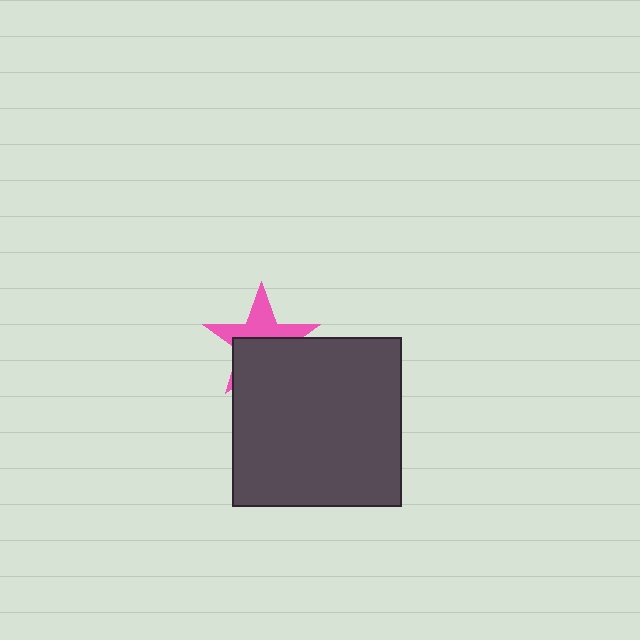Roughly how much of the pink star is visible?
About half of it is visible (roughly 48%).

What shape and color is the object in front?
The object in front is a dark gray square.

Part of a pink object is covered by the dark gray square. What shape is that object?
It is a star.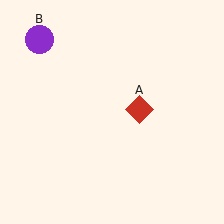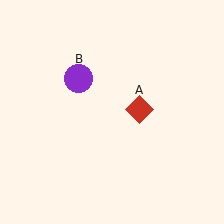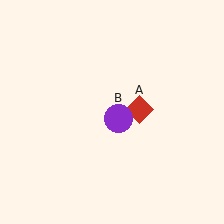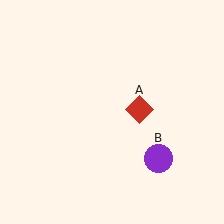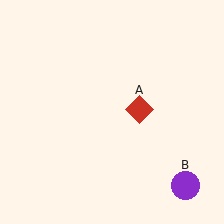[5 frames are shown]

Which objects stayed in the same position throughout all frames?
Red diamond (object A) remained stationary.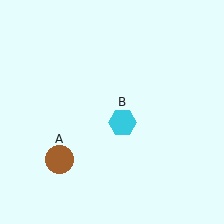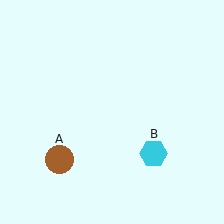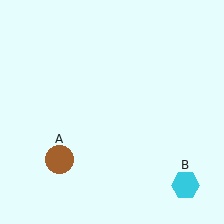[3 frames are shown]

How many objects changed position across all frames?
1 object changed position: cyan hexagon (object B).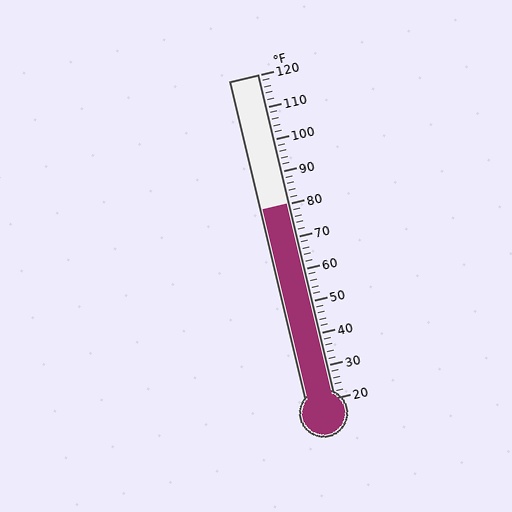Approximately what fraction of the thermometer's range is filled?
The thermometer is filled to approximately 60% of its range.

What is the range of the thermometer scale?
The thermometer scale ranges from 20°F to 120°F.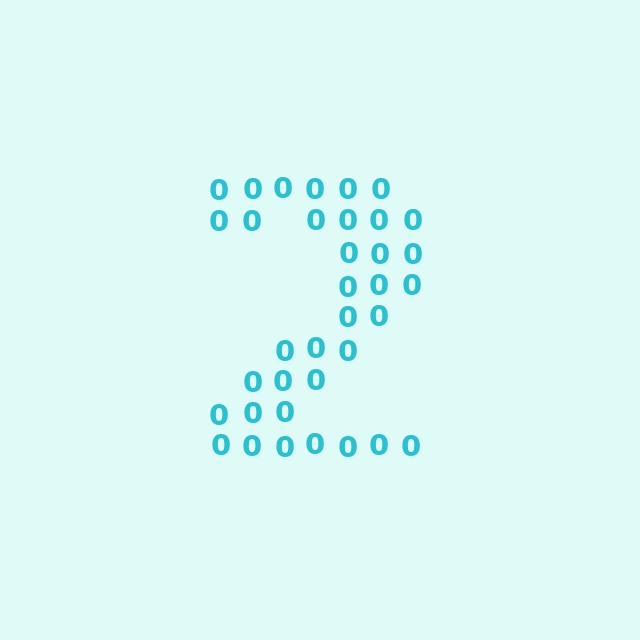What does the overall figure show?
The overall figure shows the digit 2.